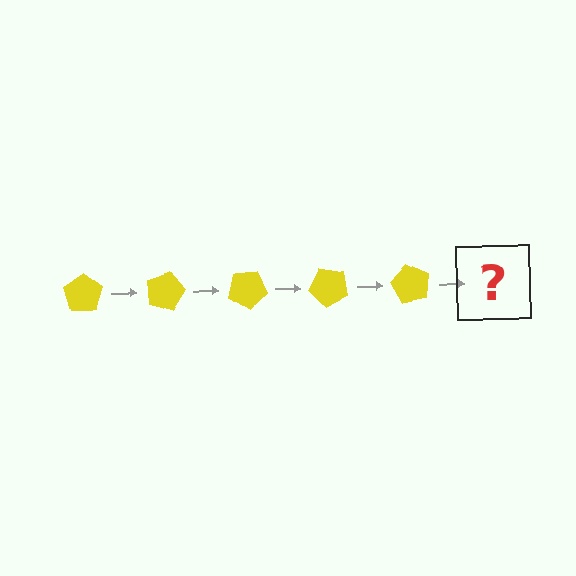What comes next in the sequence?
The next element should be a yellow pentagon rotated 75 degrees.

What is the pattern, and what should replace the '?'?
The pattern is that the pentagon rotates 15 degrees each step. The '?' should be a yellow pentagon rotated 75 degrees.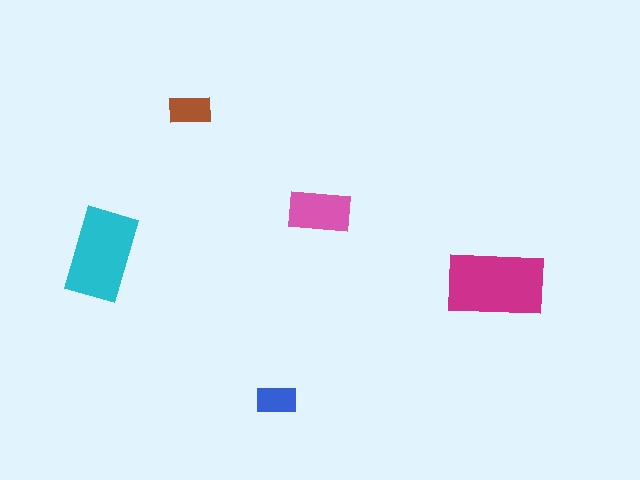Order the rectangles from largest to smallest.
the magenta one, the cyan one, the pink one, the brown one, the blue one.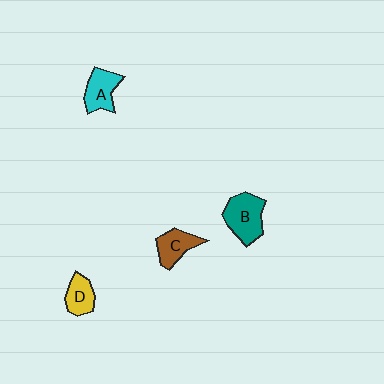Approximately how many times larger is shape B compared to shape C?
Approximately 1.4 times.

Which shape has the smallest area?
Shape D (yellow).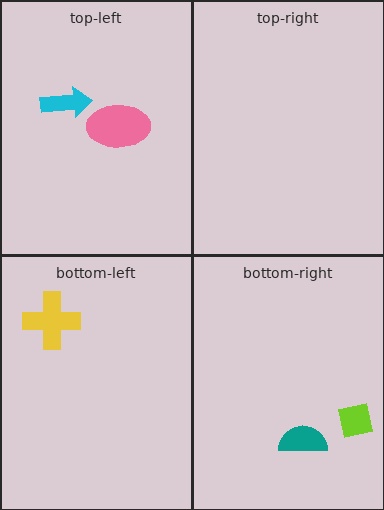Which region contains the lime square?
The bottom-right region.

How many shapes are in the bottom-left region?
1.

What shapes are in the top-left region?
The pink ellipse, the cyan arrow.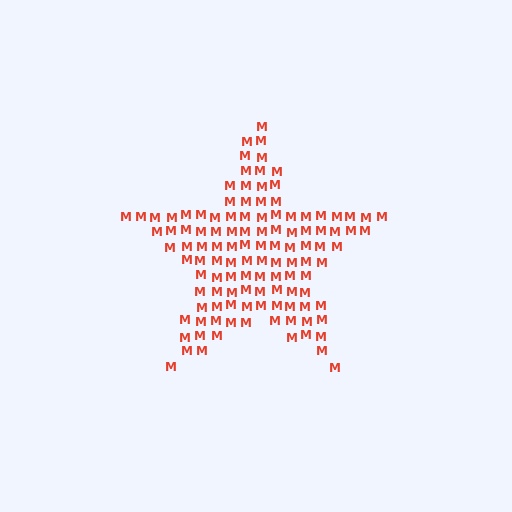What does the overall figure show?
The overall figure shows a star.